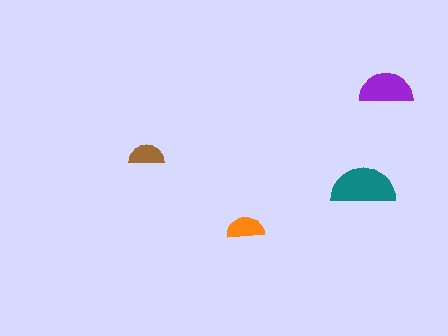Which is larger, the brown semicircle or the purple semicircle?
The purple one.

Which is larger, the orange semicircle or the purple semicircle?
The purple one.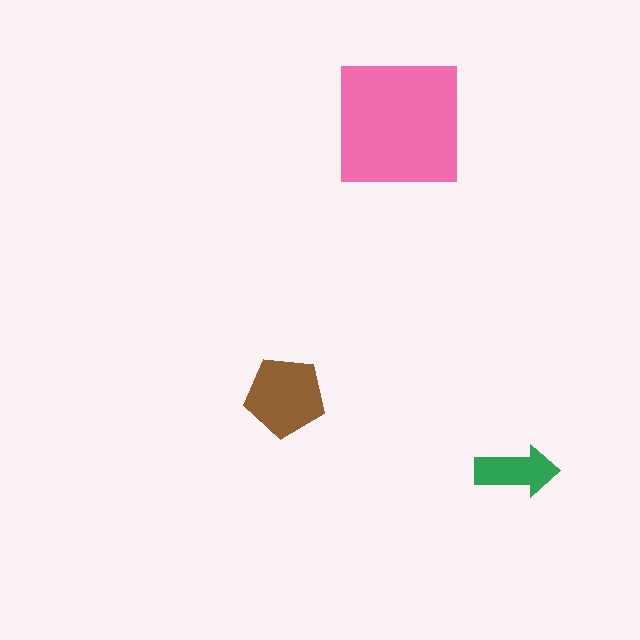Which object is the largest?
The pink square.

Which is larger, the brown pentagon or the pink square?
The pink square.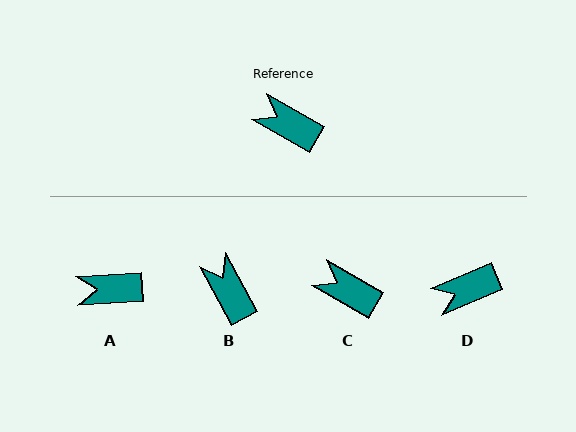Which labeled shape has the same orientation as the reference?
C.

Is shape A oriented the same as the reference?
No, it is off by about 33 degrees.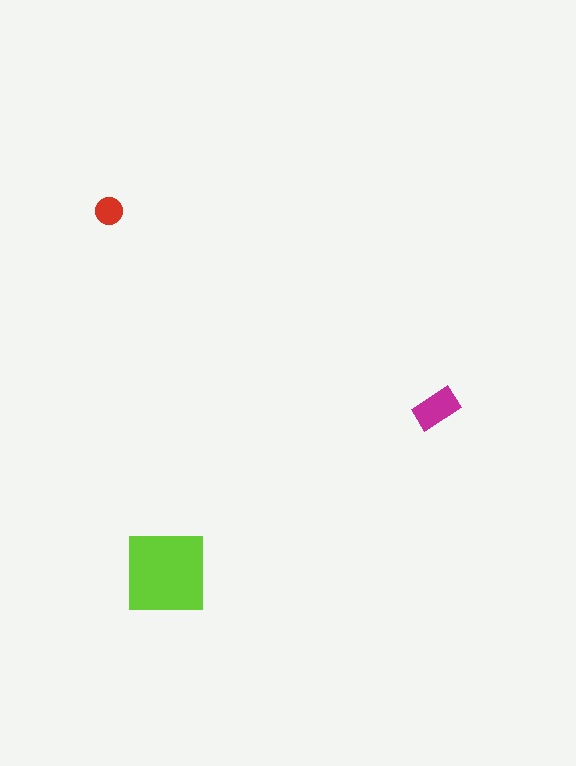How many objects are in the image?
There are 3 objects in the image.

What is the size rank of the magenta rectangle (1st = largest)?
2nd.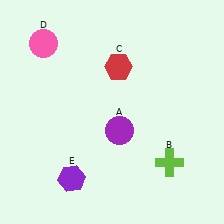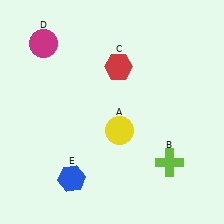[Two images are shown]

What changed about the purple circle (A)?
In Image 1, A is purple. In Image 2, it changed to yellow.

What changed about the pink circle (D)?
In Image 1, D is pink. In Image 2, it changed to magenta.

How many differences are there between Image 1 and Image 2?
There are 3 differences between the two images.